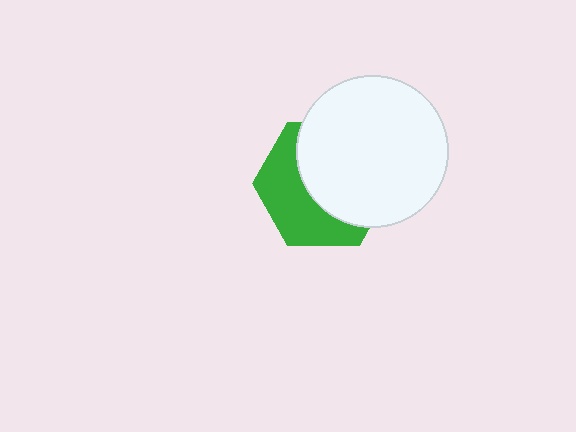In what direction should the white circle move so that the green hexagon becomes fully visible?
The white circle should move toward the upper-right. That is the shortest direction to clear the overlap and leave the green hexagon fully visible.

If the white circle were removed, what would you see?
You would see the complete green hexagon.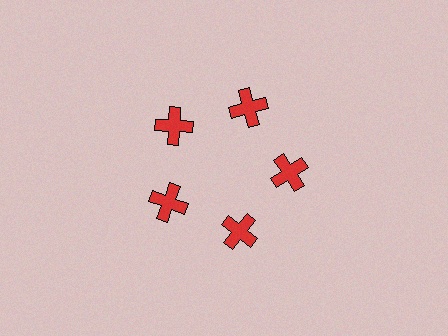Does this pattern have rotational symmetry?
Yes, this pattern has 5-fold rotational symmetry. It looks the same after rotating 72 degrees around the center.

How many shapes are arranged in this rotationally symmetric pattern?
There are 5 shapes, arranged in 5 groups of 1.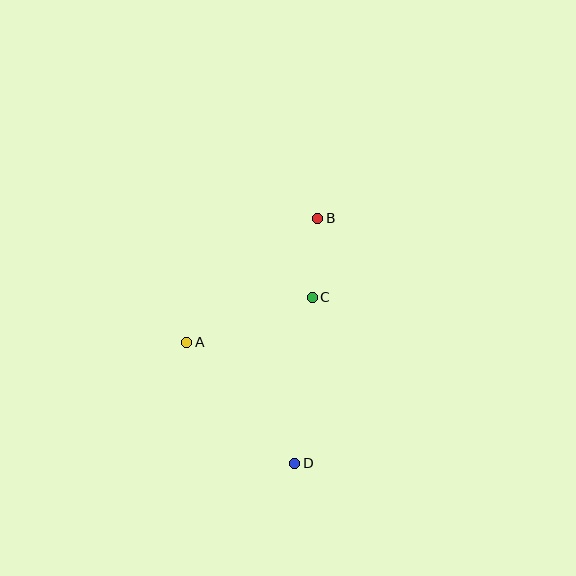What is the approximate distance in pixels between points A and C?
The distance between A and C is approximately 133 pixels.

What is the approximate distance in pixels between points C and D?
The distance between C and D is approximately 167 pixels.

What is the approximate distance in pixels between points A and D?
The distance between A and D is approximately 162 pixels.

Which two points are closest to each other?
Points B and C are closest to each other.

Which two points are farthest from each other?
Points B and D are farthest from each other.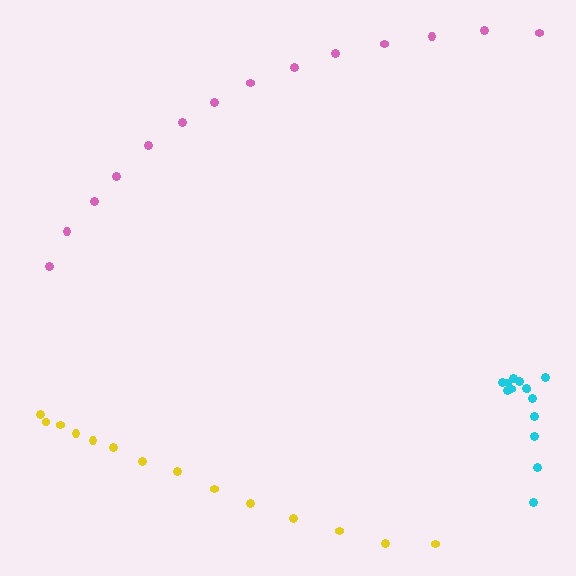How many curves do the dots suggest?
There are 3 distinct paths.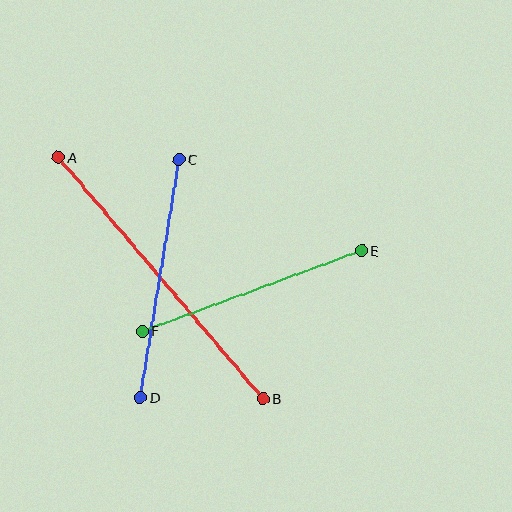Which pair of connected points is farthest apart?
Points A and B are farthest apart.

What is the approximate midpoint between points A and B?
The midpoint is at approximately (161, 278) pixels.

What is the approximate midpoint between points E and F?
The midpoint is at approximately (252, 291) pixels.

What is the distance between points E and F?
The distance is approximately 233 pixels.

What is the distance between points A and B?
The distance is approximately 317 pixels.